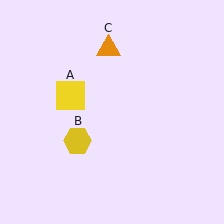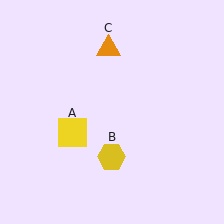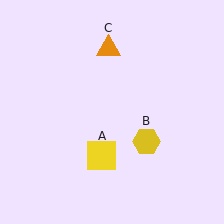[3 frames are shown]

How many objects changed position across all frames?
2 objects changed position: yellow square (object A), yellow hexagon (object B).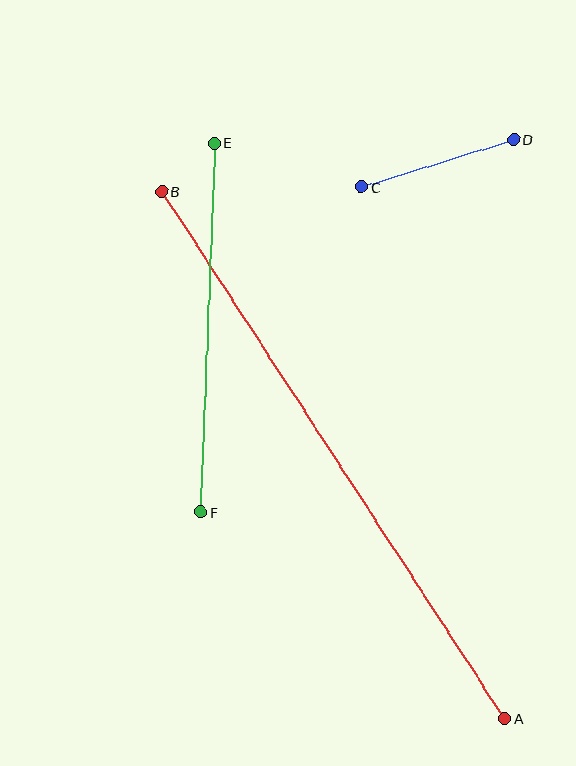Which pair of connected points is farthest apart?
Points A and B are farthest apart.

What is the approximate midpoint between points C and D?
The midpoint is at approximately (437, 164) pixels.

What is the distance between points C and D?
The distance is approximately 159 pixels.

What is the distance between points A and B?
The distance is approximately 629 pixels.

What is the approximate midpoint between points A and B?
The midpoint is at approximately (333, 455) pixels.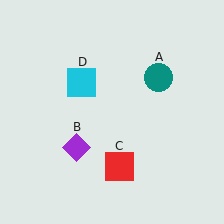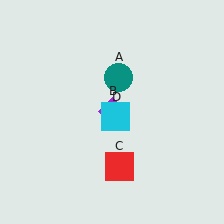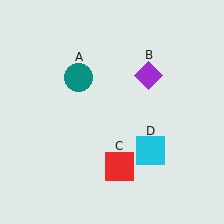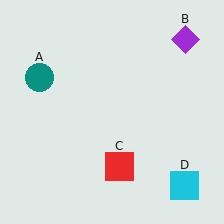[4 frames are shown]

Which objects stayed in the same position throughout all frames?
Red square (object C) remained stationary.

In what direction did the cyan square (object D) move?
The cyan square (object D) moved down and to the right.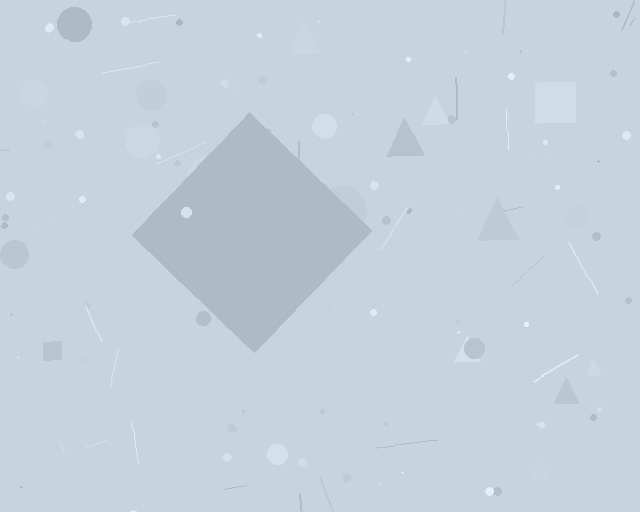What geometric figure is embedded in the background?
A diamond is embedded in the background.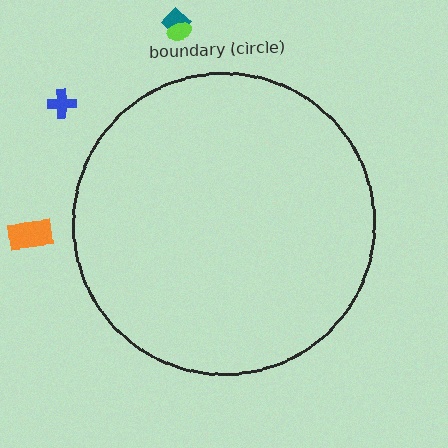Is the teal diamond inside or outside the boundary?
Outside.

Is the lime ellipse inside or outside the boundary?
Outside.